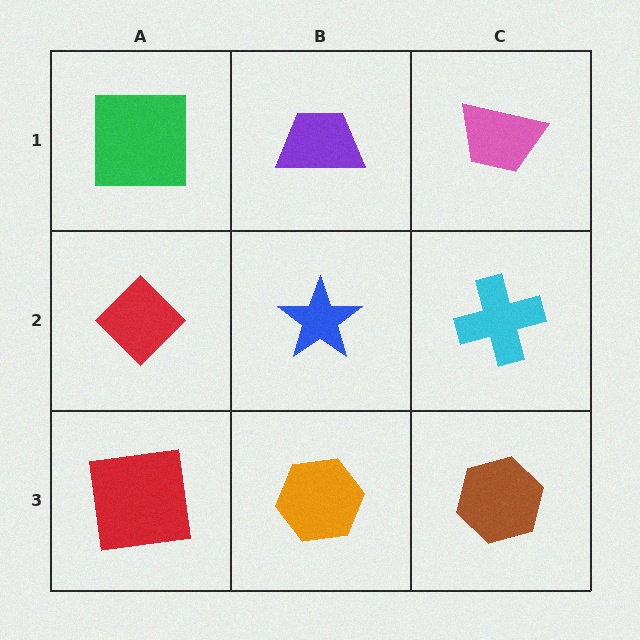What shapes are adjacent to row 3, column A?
A red diamond (row 2, column A), an orange hexagon (row 3, column B).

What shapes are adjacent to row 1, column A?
A red diamond (row 2, column A), a purple trapezoid (row 1, column B).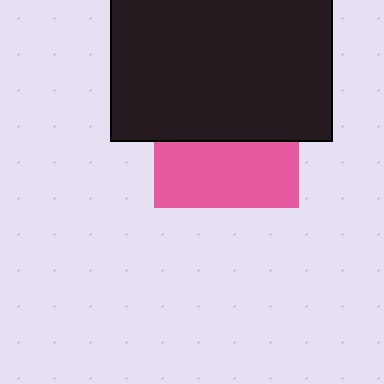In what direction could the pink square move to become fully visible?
The pink square could move down. That would shift it out from behind the black rectangle entirely.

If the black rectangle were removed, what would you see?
You would see the complete pink square.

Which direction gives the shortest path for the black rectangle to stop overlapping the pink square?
Moving up gives the shortest separation.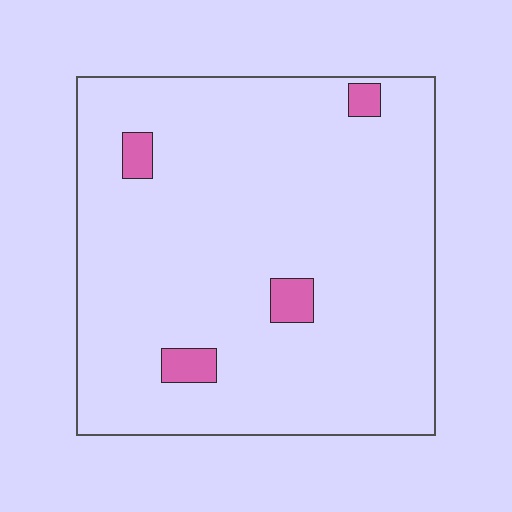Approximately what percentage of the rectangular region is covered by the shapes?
Approximately 5%.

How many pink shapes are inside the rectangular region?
4.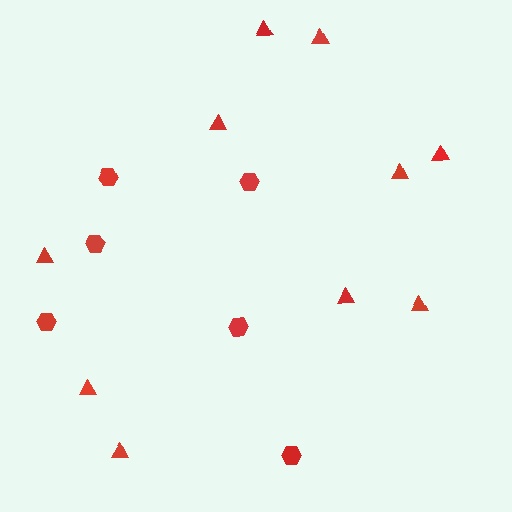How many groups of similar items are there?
There are 2 groups: one group of triangles (10) and one group of hexagons (6).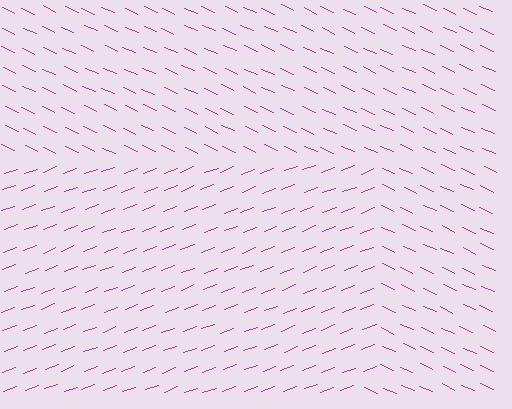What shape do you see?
I see a rectangle.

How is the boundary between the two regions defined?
The boundary is defined purely by a change in line orientation (approximately 45 degrees difference). All lines are the same color and thickness.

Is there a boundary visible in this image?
Yes, there is a texture boundary formed by a change in line orientation.